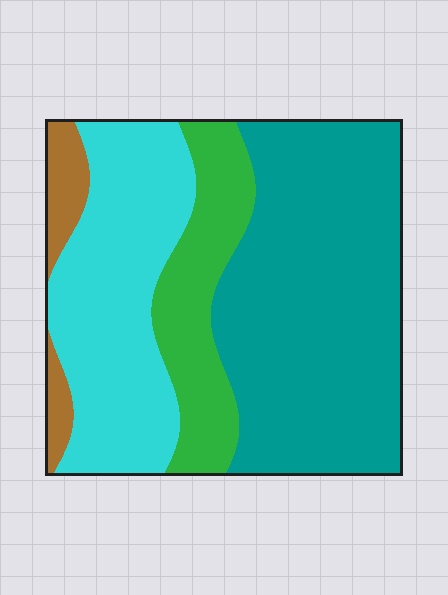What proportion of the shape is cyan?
Cyan takes up between a quarter and a half of the shape.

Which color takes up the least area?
Brown, at roughly 5%.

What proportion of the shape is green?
Green takes up about one sixth (1/6) of the shape.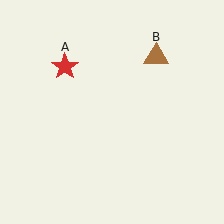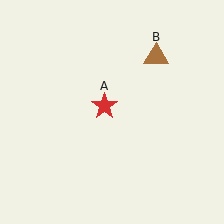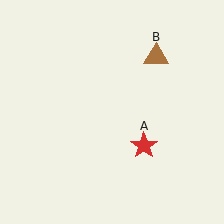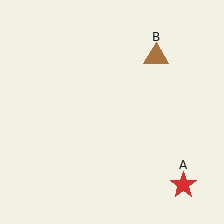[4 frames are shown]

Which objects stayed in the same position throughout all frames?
Brown triangle (object B) remained stationary.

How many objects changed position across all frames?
1 object changed position: red star (object A).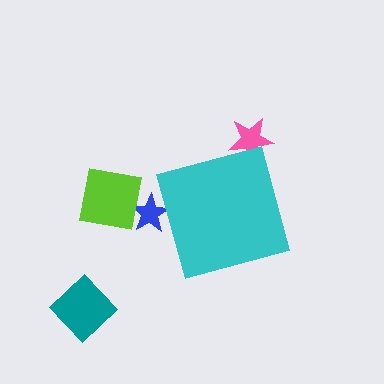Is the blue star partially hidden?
Yes, the blue star is partially hidden behind the cyan diamond.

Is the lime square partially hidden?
No, the lime square is fully visible.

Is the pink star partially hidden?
Yes, the pink star is partially hidden behind the cyan diamond.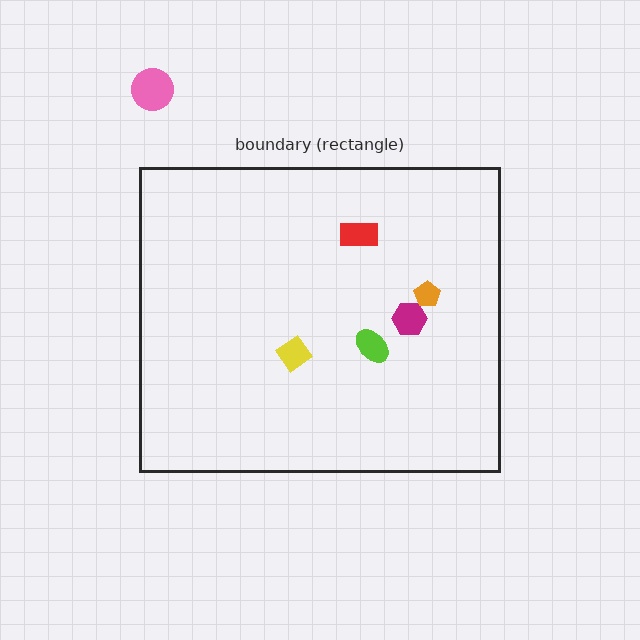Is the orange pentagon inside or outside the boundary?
Inside.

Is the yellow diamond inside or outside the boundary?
Inside.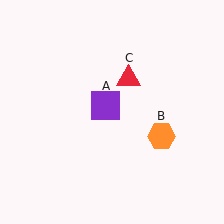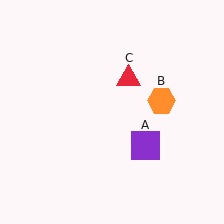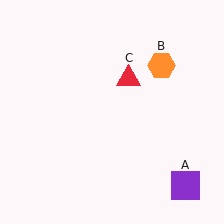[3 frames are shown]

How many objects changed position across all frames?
2 objects changed position: purple square (object A), orange hexagon (object B).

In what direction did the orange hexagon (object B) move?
The orange hexagon (object B) moved up.